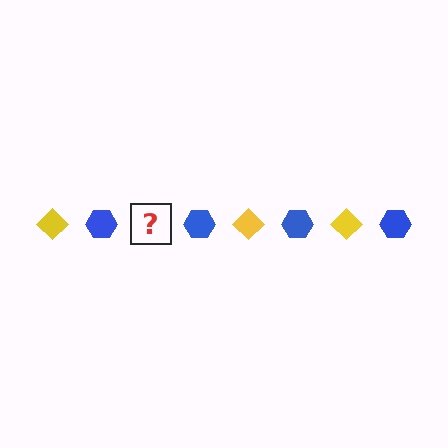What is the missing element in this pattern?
The missing element is a yellow diamond.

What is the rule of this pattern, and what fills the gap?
The rule is that the pattern alternates between yellow diamond and blue hexagon. The gap should be filled with a yellow diamond.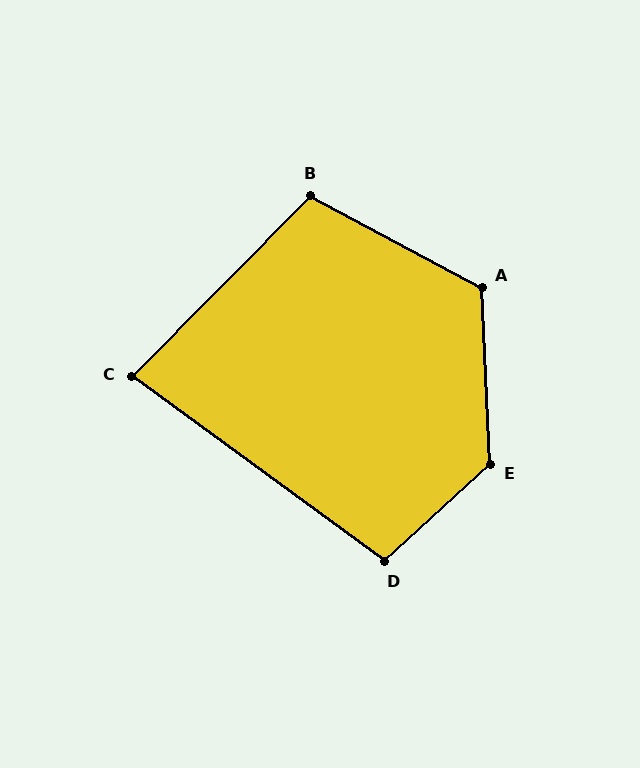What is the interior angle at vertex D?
Approximately 101 degrees (obtuse).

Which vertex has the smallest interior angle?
C, at approximately 81 degrees.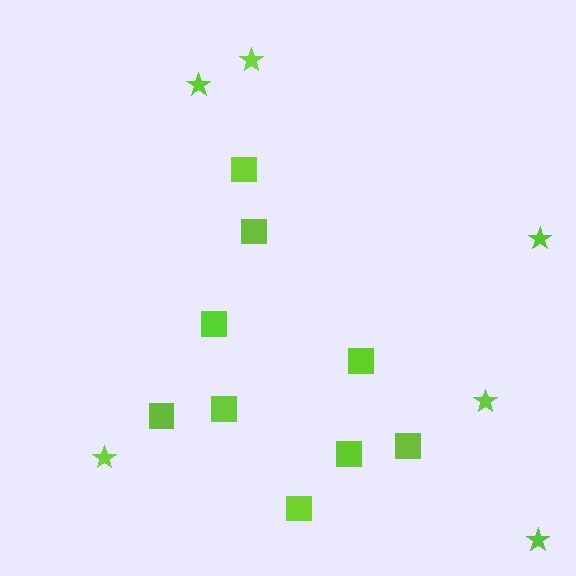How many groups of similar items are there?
There are 2 groups: one group of squares (9) and one group of stars (6).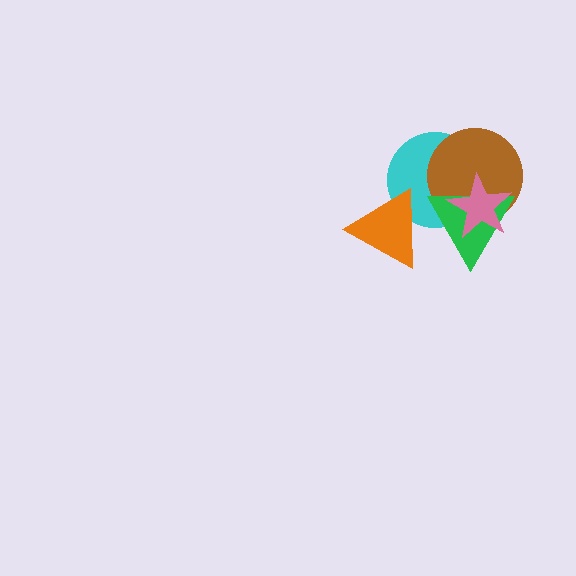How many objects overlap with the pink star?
3 objects overlap with the pink star.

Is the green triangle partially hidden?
Yes, it is partially covered by another shape.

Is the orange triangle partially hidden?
No, no other shape covers it.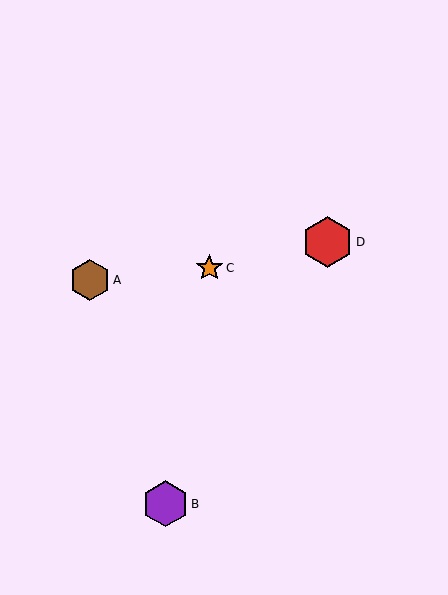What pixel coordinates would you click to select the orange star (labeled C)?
Click at (209, 268) to select the orange star C.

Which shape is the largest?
The red hexagon (labeled D) is the largest.